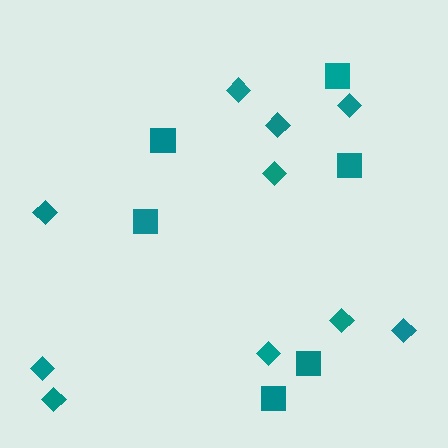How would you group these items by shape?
There are 2 groups: one group of squares (6) and one group of diamonds (10).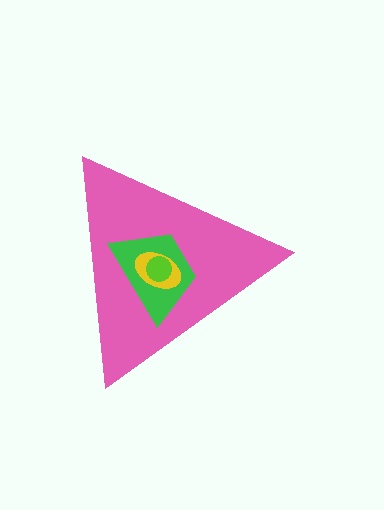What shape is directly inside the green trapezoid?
The yellow ellipse.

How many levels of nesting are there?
4.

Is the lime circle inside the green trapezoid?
Yes.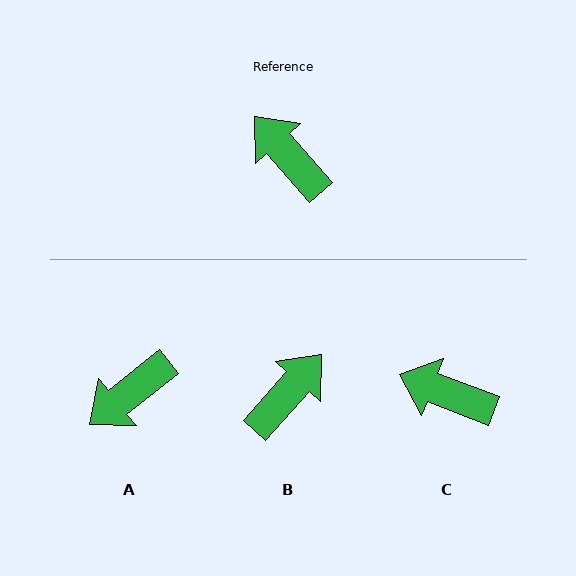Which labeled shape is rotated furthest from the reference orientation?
A, about 87 degrees away.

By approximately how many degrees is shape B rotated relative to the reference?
Approximately 83 degrees clockwise.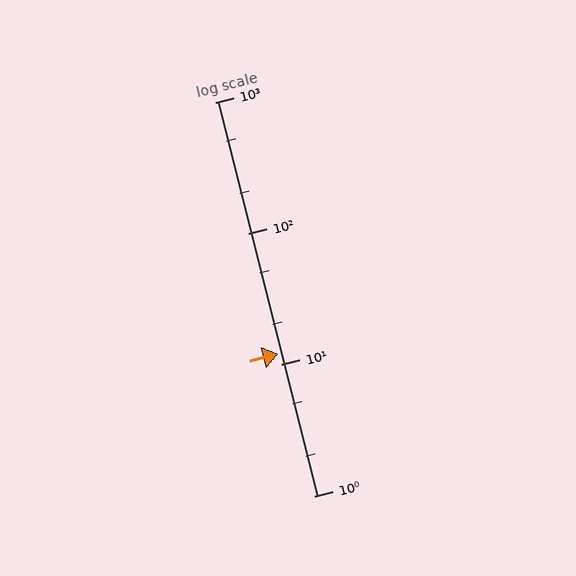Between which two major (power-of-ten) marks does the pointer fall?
The pointer is between 10 and 100.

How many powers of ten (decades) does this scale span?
The scale spans 3 decades, from 1 to 1000.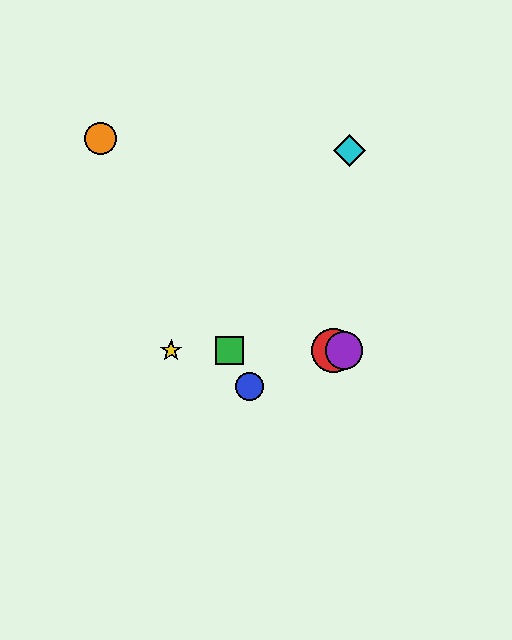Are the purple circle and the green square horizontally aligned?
Yes, both are at y≈350.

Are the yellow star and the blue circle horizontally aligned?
No, the yellow star is at y≈350 and the blue circle is at y≈387.